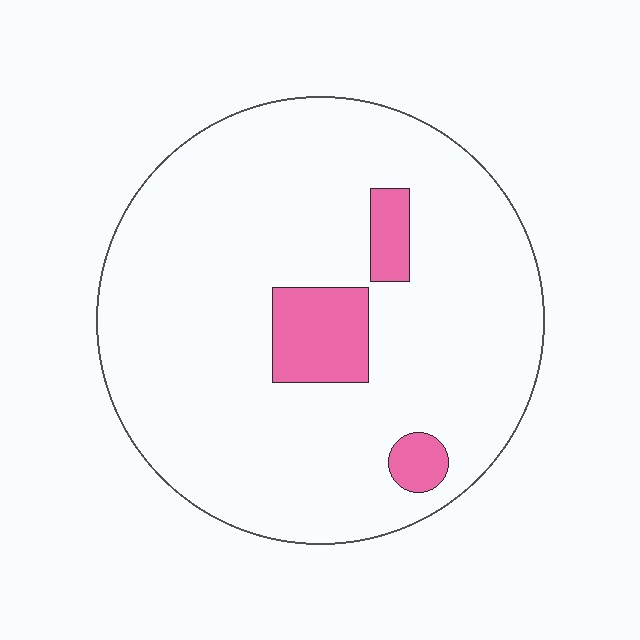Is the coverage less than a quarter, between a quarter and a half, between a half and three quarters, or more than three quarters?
Less than a quarter.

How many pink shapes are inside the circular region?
3.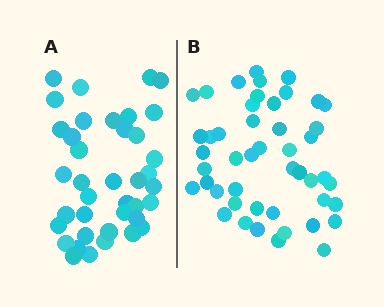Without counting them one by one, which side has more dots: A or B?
Region B (the right region) has more dots.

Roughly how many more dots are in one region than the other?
Region B has roughly 8 or so more dots than region A.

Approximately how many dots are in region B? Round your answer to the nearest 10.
About 50 dots. (The exact count is 47, which rounds to 50.)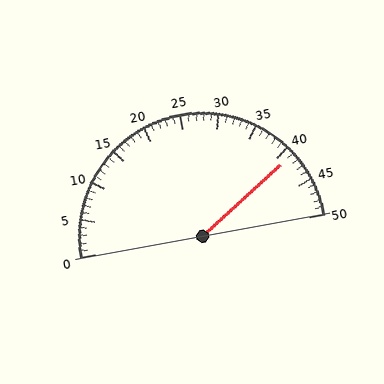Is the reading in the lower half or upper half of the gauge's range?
The reading is in the upper half of the range (0 to 50).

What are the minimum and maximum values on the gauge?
The gauge ranges from 0 to 50.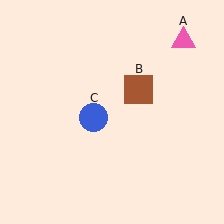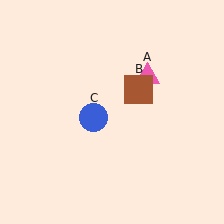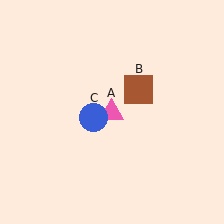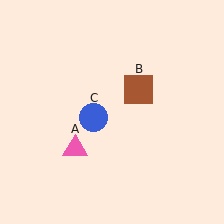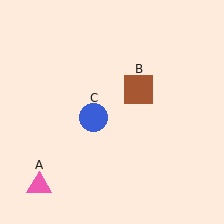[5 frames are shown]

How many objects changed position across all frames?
1 object changed position: pink triangle (object A).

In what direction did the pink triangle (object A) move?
The pink triangle (object A) moved down and to the left.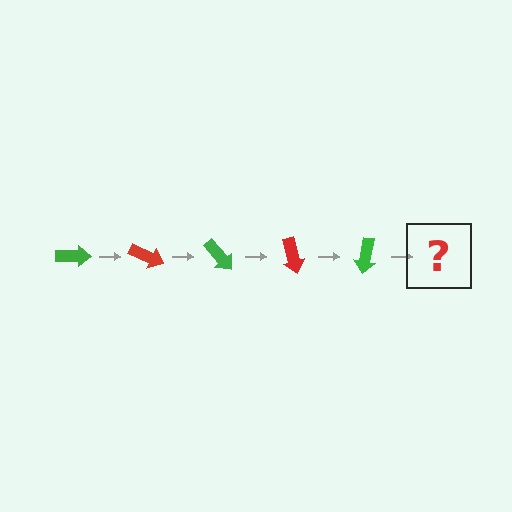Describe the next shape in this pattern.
It should be a red arrow, rotated 125 degrees from the start.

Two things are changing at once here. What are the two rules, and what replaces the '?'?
The two rules are that it rotates 25 degrees each step and the color cycles through green and red. The '?' should be a red arrow, rotated 125 degrees from the start.